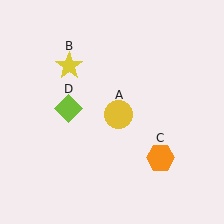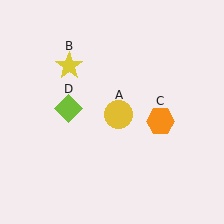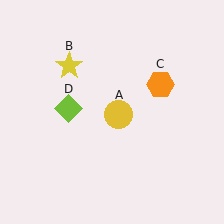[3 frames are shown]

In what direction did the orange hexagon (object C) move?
The orange hexagon (object C) moved up.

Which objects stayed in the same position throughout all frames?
Yellow circle (object A) and yellow star (object B) and lime diamond (object D) remained stationary.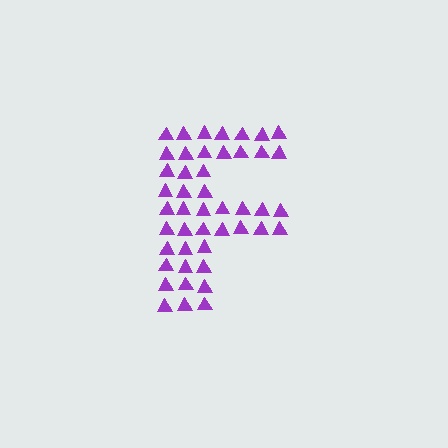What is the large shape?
The large shape is the letter F.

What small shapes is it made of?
It is made of small triangles.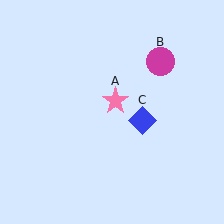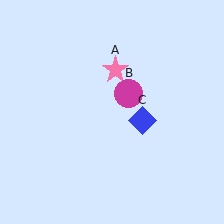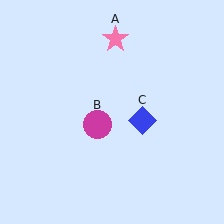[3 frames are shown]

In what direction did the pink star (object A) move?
The pink star (object A) moved up.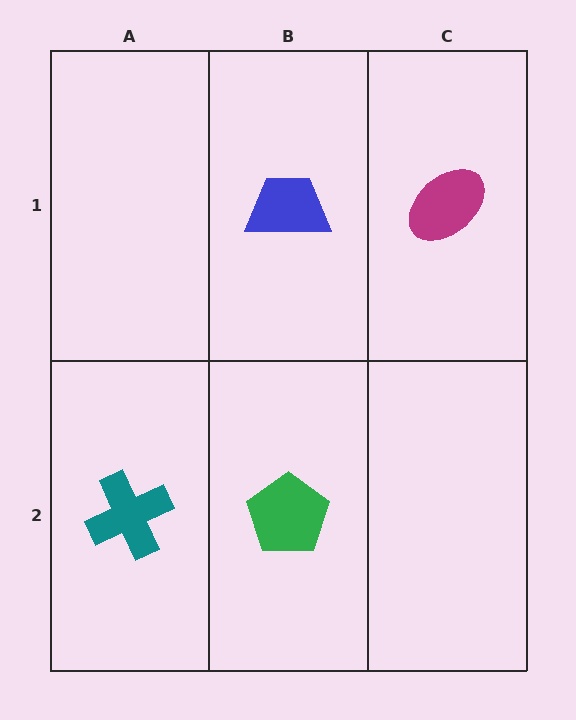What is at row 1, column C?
A magenta ellipse.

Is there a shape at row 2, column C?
No, that cell is empty.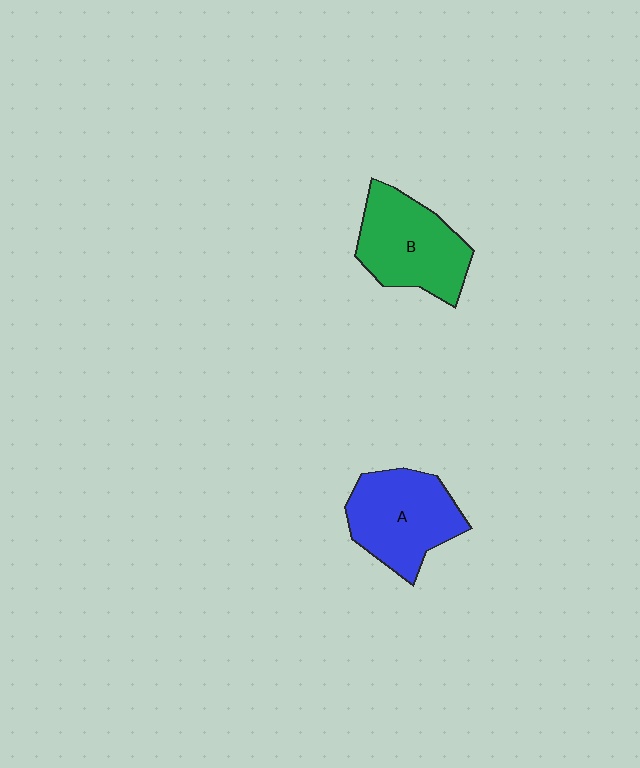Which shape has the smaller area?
Shape A (blue).